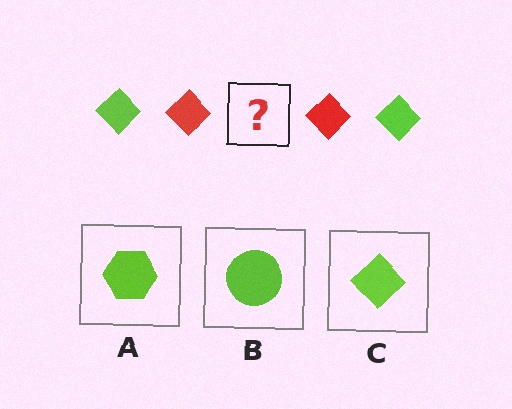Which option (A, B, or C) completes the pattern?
C.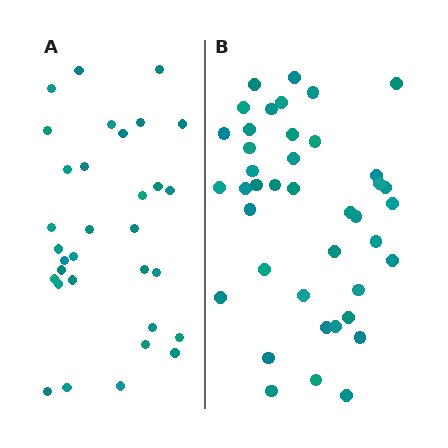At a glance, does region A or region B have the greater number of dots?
Region B (the right region) has more dots.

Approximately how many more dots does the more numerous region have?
Region B has roughly 8 or so more dots than region A.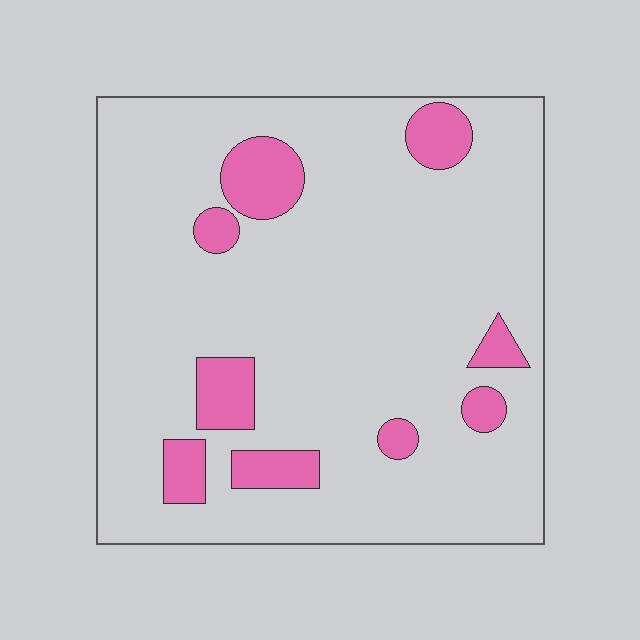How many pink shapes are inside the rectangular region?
9.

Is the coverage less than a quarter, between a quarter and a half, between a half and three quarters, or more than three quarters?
Less than a quarter.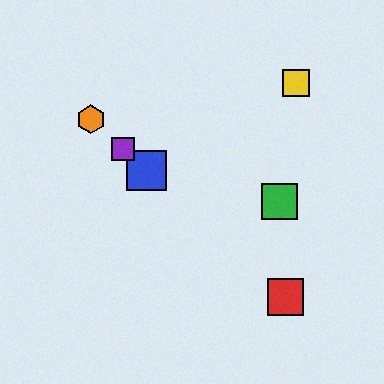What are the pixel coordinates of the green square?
The green square is at (280, 202).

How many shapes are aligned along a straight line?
4 shapes (the red square, the blue square, the purple square, the orange hexagon) are aligned along a straight line.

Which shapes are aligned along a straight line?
The red square, the blue square, the purple square, the orange hexagon are aligned along a straight line.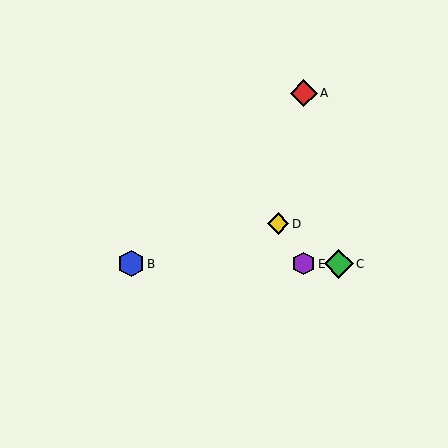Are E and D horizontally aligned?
No, E is at y≈264 and D is at y≈224.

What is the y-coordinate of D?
Object D is at y≈224.